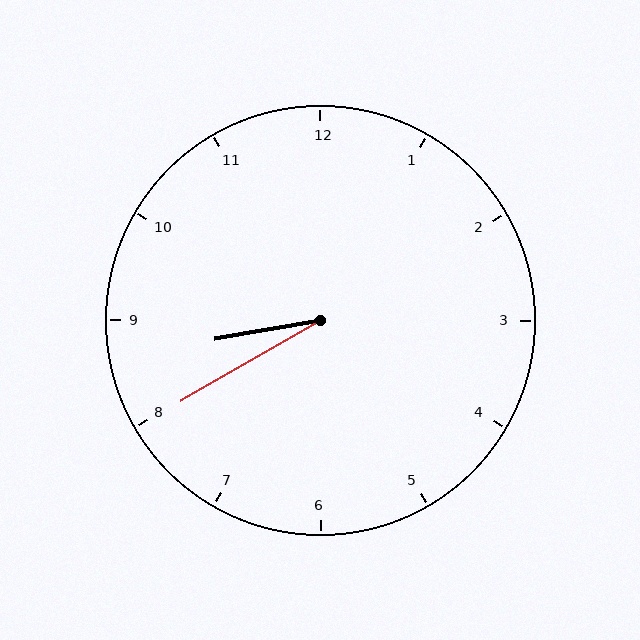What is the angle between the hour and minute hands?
Approximately 20 degrees.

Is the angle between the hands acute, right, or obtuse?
It is acute.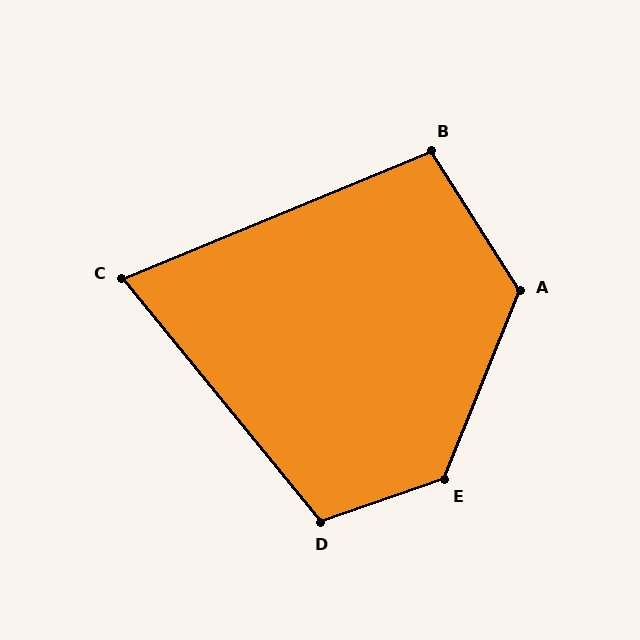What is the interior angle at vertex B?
Approximately 100 degrees (obtuse).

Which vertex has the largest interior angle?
E, at approximately 131 degrees.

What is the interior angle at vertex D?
Approximately 110 degrees (obtuse).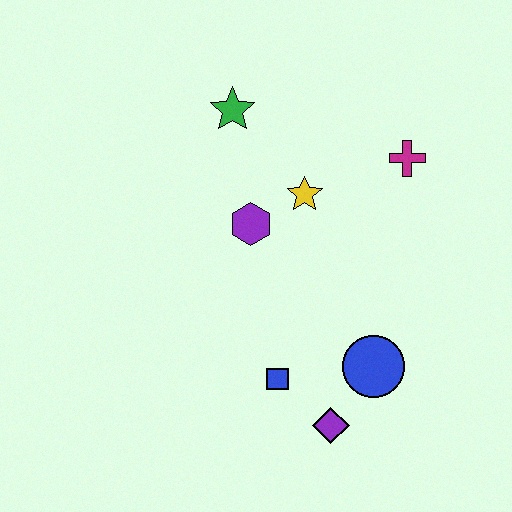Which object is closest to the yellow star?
The purple hexagon is closest to the yellow star.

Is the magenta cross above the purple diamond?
Yes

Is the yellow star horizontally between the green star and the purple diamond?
Yes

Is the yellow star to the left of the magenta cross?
Yes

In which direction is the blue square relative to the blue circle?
The blue square is to the left of the blue circle.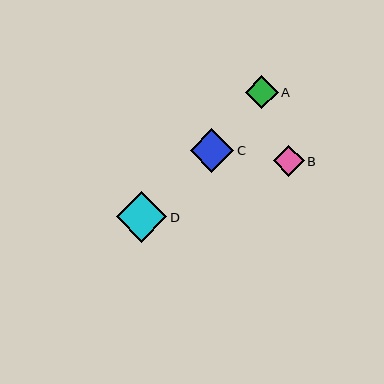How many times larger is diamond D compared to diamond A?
Diamond D is approximately 1.5 times the size of diamond A.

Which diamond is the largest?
Diamond D is the largest with a size of approximately 51 pixels.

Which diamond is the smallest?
Diamond B is the smallest with a size of approximately 31 pixels.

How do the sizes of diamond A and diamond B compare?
Diamond A and diamond B are approximately the same size.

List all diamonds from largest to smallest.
From largest to smallest: D, C, A, B.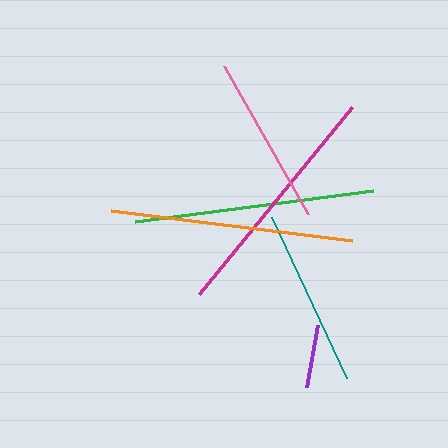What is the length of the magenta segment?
The magenta segment is approximately 242 pixels long.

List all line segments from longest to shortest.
From longest to shortest: orange, magenta, green, teal, pink, purple.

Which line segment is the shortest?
The purple line is the shortest at approximately 63 pixels.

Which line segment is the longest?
The orange line is the longest at approximately 243 pixels.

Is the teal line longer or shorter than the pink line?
The teal line is longer than the pink line.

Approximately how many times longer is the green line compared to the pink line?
The green line is approximately 1.4 times the length of the pink line.